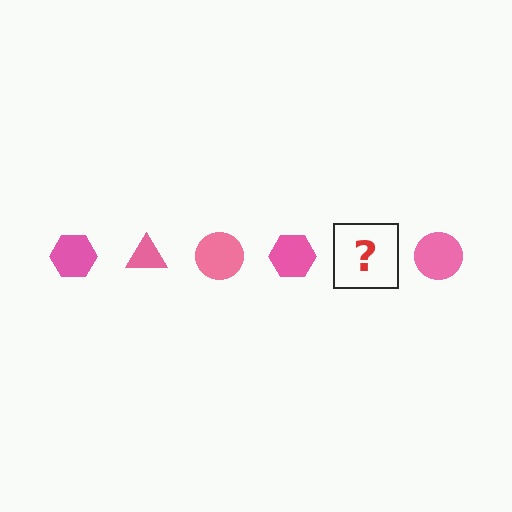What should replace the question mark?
The question mark should be replaced with a pink triangle.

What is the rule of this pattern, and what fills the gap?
The rule is that the pattern cycles through hexagon, triangle, circle shapes in pink. The gap should be filled with a pink triangle.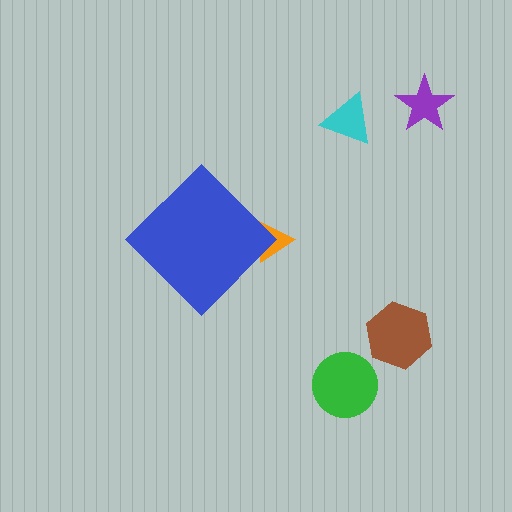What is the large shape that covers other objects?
A blue diamond.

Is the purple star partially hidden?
No, the purple star is fully visible.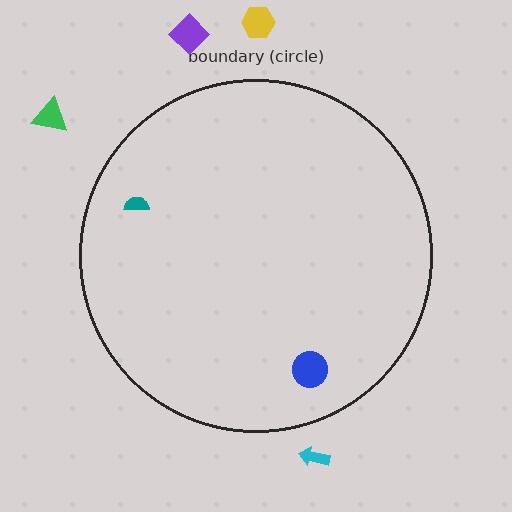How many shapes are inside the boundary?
2 inside, 4 outside.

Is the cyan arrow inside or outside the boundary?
Outside.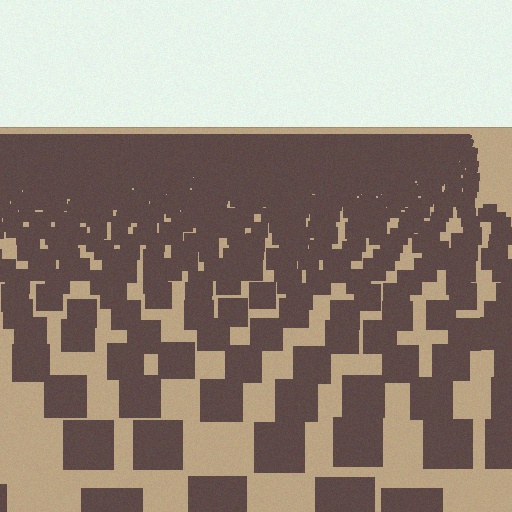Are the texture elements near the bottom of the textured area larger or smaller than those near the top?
Larger. Near the bottom, elements are closer to the viewer and appear at a bigger on-screen size.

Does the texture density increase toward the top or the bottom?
Density increases toward the top.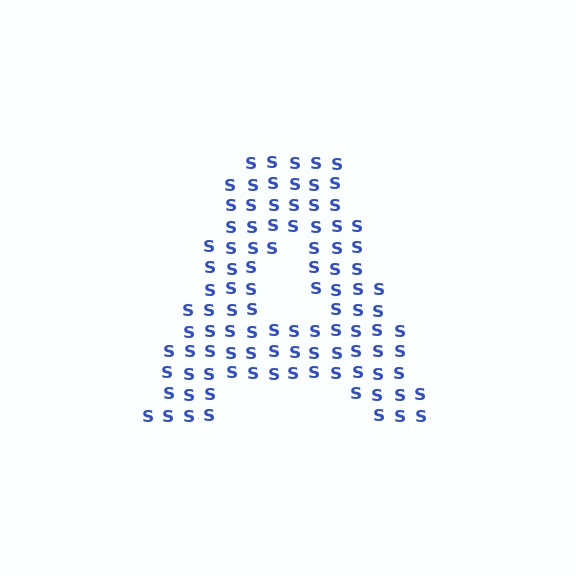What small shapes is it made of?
It is made of small letter S's.